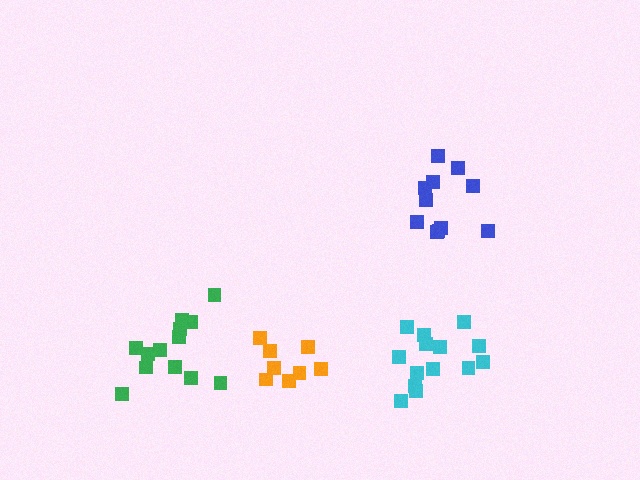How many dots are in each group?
Group 1: 14 dots, Group 2: 13 dots, Group 3: 8 dots, Group 4: 11 dots (46 total).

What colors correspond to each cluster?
The clusters are colored: cyan, green, orange, blue.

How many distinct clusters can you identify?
There are 4 distinct clusters.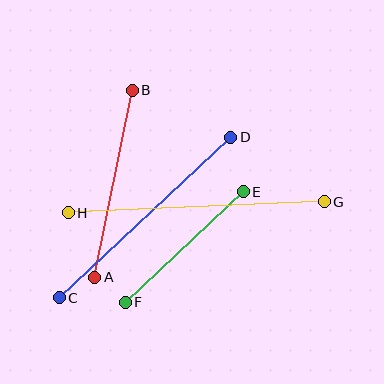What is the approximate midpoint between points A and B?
The midpoint is at approximately (114, 184) pixels.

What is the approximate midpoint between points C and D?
The midpoint is at approximately (145, 218) pixels.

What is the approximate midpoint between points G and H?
The midpoint is at approximately (196, 207) pixels.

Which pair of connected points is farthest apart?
Points G and H are farthest apart.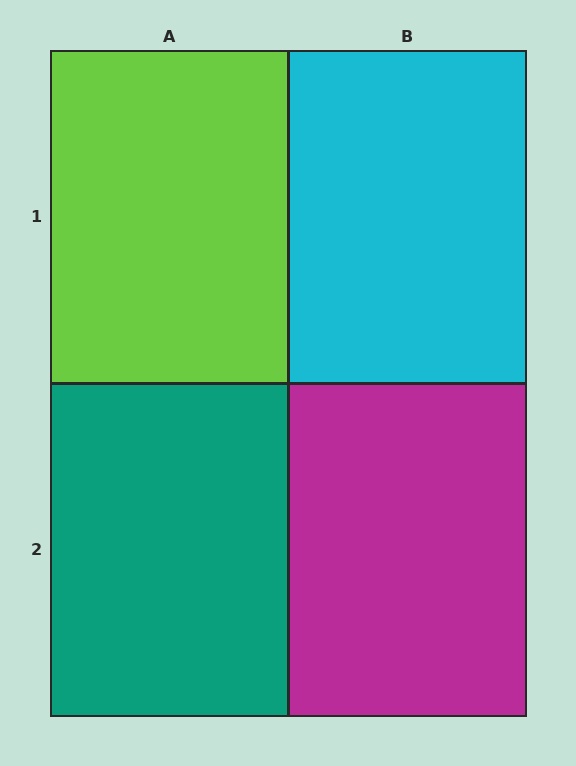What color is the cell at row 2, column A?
Teal.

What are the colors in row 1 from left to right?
Lime, cyan.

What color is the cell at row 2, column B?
Magenta.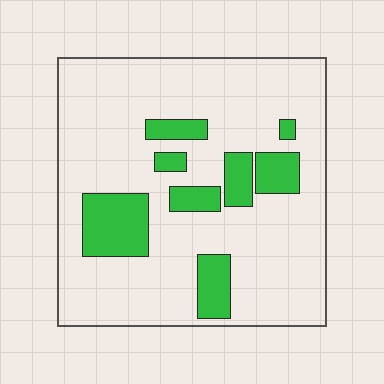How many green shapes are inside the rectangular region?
8.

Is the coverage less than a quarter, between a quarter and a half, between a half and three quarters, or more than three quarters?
Less than a quarter.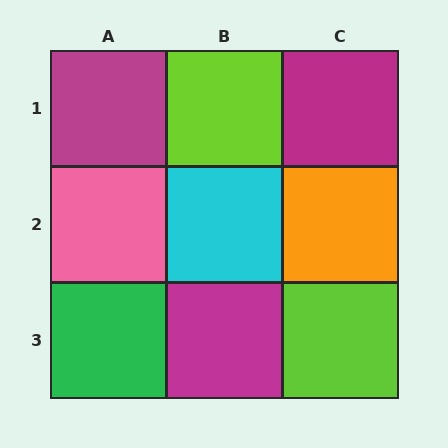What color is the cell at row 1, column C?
Magenta.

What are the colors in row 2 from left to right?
Pink, cyan, orange.